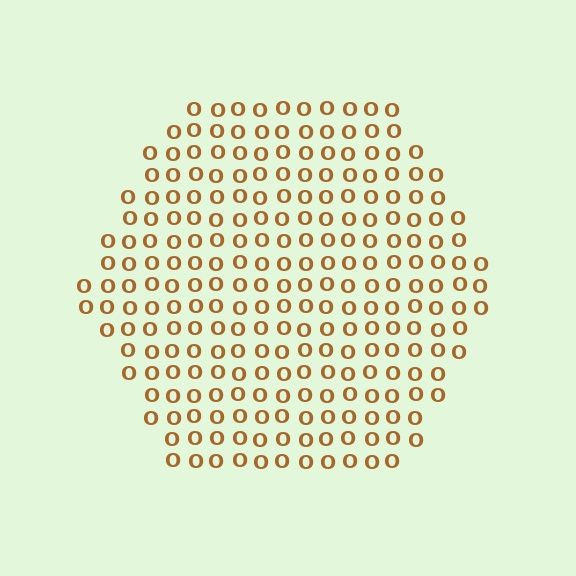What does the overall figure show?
The overall figure shows a hexagon.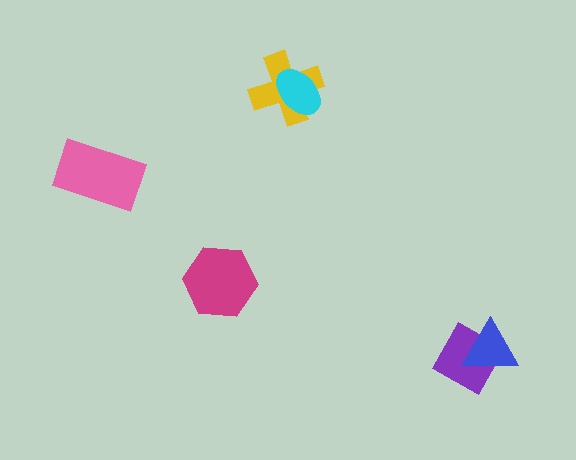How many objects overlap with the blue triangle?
1 object overlaps with the blue triangle.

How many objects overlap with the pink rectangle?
0 objects overlap with the pink rectangle.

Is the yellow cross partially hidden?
Yes, it is partially covered by another shape.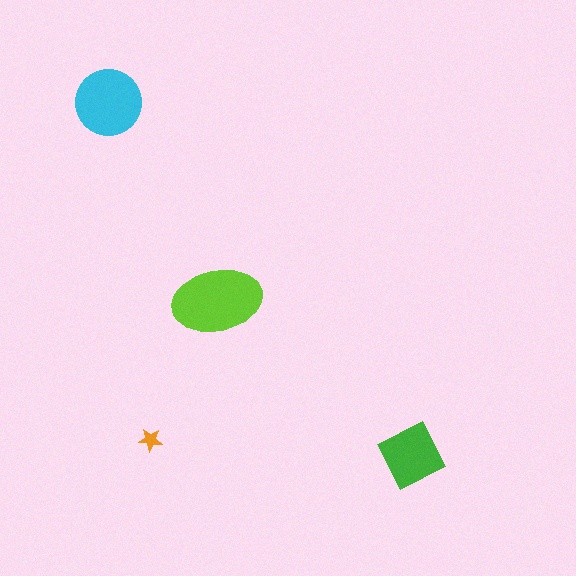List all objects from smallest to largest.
The orange star, the green diamond, the cyan circle, the lime ellipse.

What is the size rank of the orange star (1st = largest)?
4th.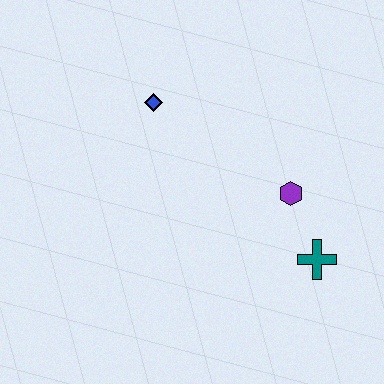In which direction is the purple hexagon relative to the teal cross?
The purple hexagon is above the teal cross.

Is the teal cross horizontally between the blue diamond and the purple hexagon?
No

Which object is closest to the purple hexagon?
The teal cross is closest to the purple hexagon.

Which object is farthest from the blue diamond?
The teal cross is farthest from the blue diamond.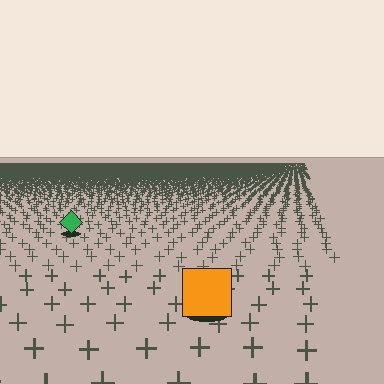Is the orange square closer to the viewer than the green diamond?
Yes. The orange square is closer — you can tell from the texture gradient: the ground texture is coarser near it.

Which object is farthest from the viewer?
The green diamond is farthest from the viewer. It appears smaller and the ground texture around it is denser.